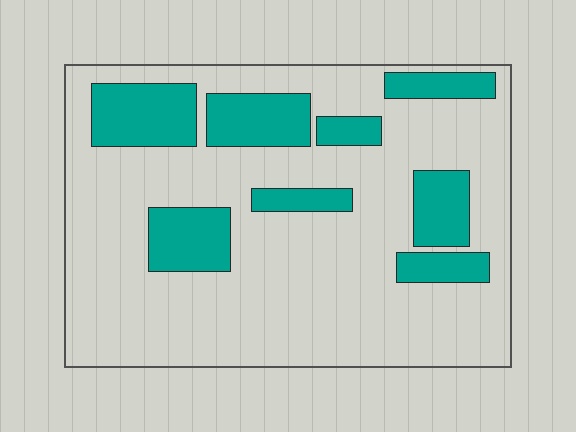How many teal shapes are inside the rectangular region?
8.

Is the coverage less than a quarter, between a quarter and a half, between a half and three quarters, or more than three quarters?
Less than a quarter.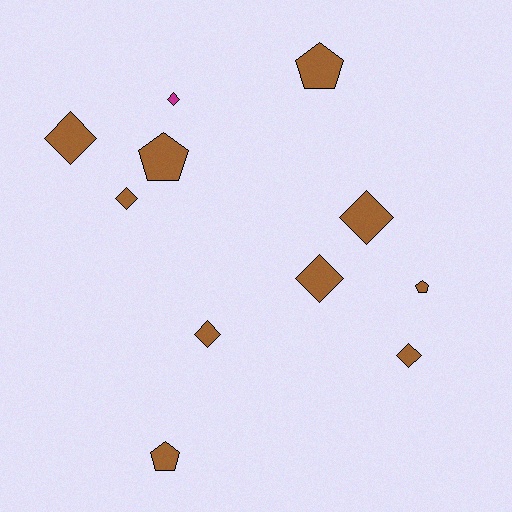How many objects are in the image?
There are 11 objects.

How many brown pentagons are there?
There are 4 brown pentagons.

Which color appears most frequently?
Brown, with 10 objects.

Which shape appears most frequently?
Diamond, with 7 objects.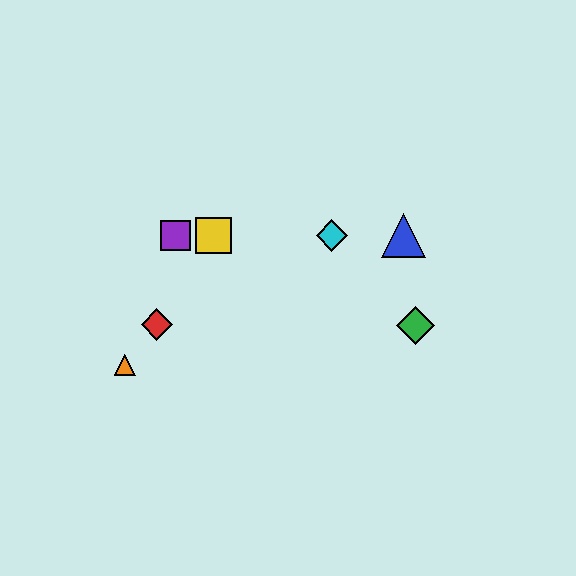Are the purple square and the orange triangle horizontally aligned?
No, the purple square is at y≈235 and the orange triangle is at y≈365.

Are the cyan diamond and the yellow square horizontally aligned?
Yes, both are at y≈235.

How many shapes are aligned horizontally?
4 shapes (the blue triangle, the yellow square, the purple square, the cyan diamond) are aligned horizontally.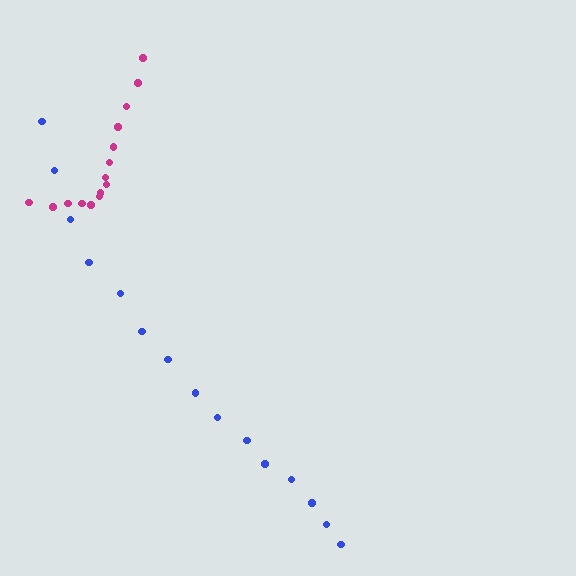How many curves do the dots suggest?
There are 2 distinct paths.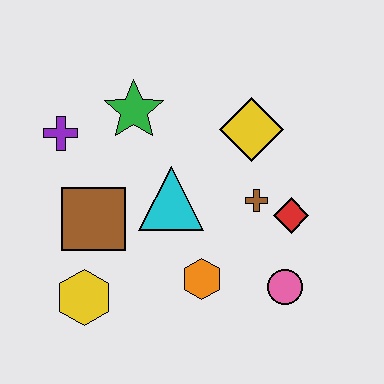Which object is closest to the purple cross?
The green star is closest to the purple cross.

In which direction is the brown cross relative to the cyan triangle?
The brown cross is to the right of the cyan triangle.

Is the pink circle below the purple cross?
Yes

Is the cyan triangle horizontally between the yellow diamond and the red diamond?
No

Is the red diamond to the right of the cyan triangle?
Yes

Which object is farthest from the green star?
The pink circle is farthest from the green star.